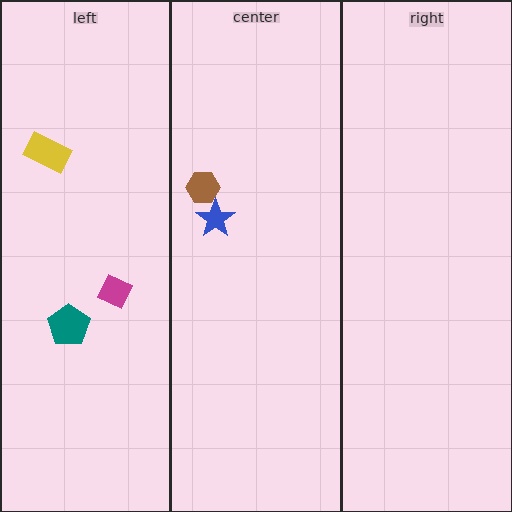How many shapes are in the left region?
3.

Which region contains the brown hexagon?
The center region.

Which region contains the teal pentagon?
The left region.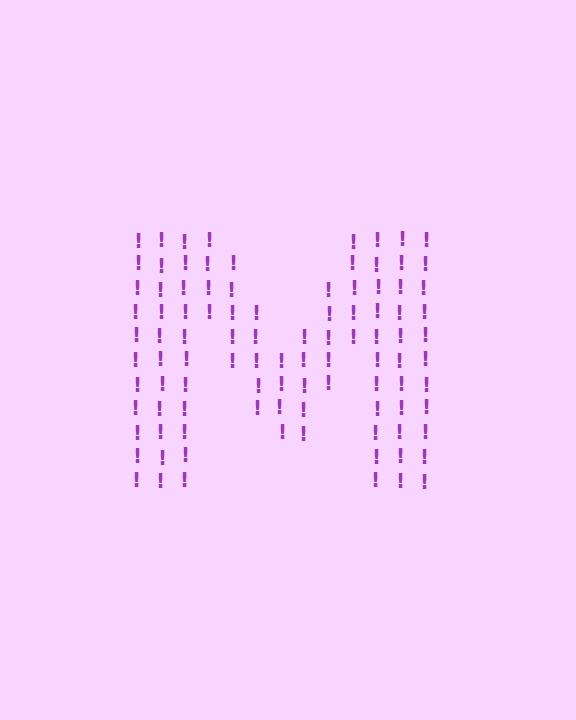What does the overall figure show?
The overall figure shows the letter M.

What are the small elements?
The small elements are exclamation marks.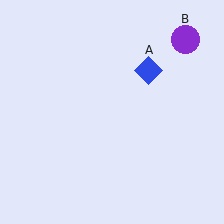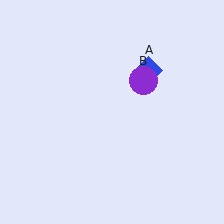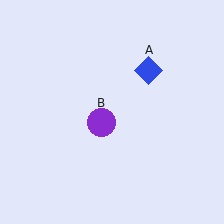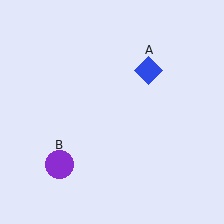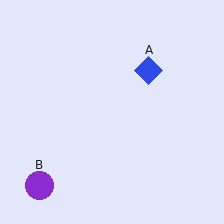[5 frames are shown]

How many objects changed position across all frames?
1 object changed position: purple circle (object B).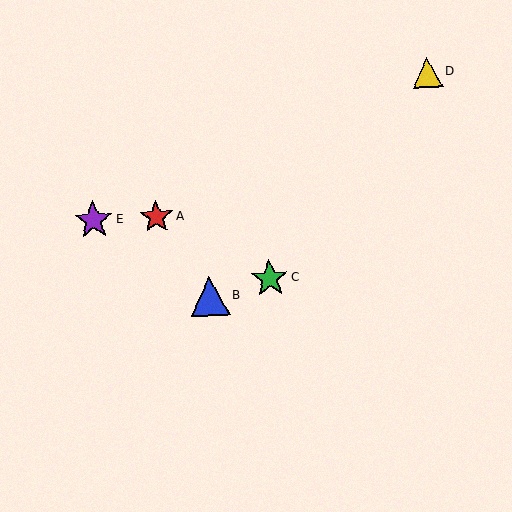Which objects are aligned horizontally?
Objects A, E are aligned horizontally.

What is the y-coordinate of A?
Object A is at y≈217.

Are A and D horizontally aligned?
No, A is at y≈217 and D is at y≈73.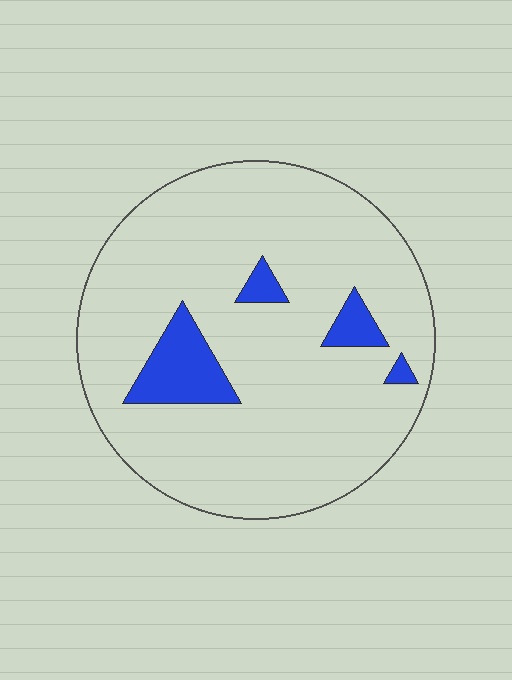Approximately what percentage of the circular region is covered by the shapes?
Approximately 10%.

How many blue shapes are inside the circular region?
4.